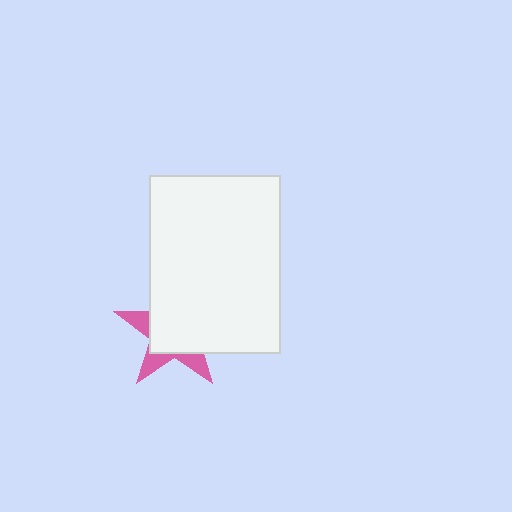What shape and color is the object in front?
The object in front is a white rectangle.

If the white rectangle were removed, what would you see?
You would see the complete pink star.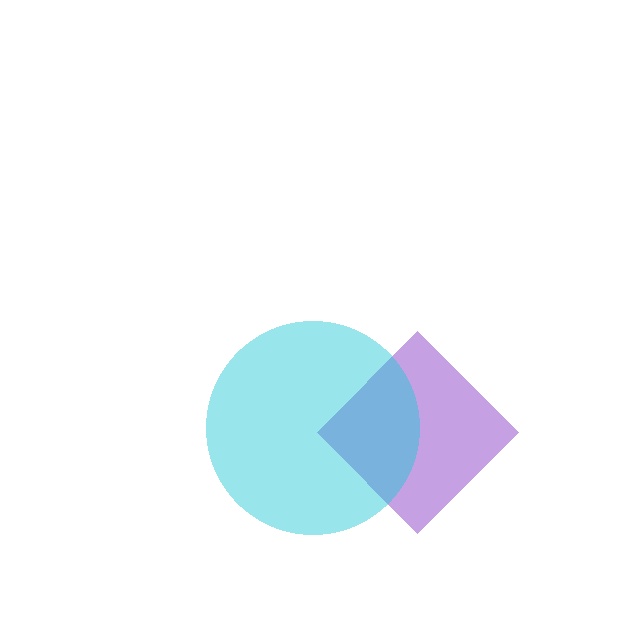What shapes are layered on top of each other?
The layered shapes are: a purple diamond, a cyan circle.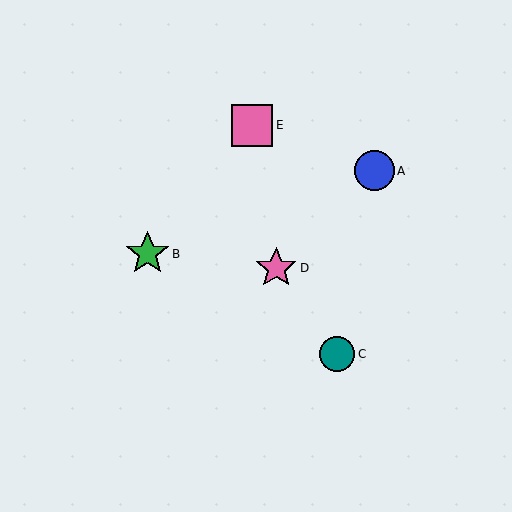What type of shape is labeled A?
Shape A is a blue circle.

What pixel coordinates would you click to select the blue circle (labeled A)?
Click at (374, 171) to select the blue circle A.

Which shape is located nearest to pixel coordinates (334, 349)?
The teal circle (labeled C) at (337, 354) is nearest to that location.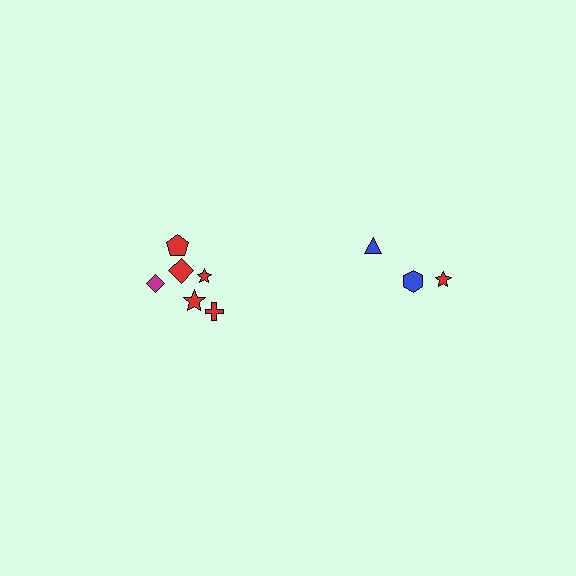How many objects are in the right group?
There are 3 objects.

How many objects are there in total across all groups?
There are 9 objects.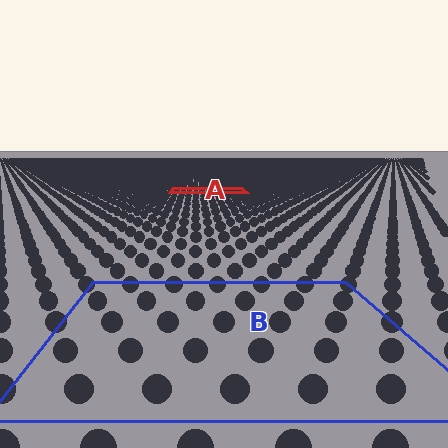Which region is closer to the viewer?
Region B is closer. The texture elements there are larger and more spread out.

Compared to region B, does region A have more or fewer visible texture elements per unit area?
Region A has more texture elements per unit area — they are packed more densely because it is farther away.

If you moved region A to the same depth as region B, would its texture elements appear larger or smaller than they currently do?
They would appear larger. At a closer depth, the same texture elements are projected at a bigger on-screen size.